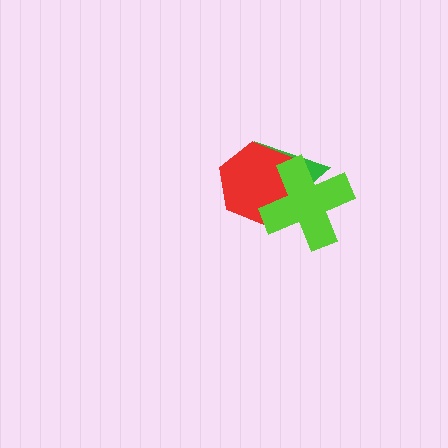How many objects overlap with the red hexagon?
2 objects overlap with the red hexagon.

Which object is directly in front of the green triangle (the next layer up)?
The red hexagon is directly in front of the green triangle.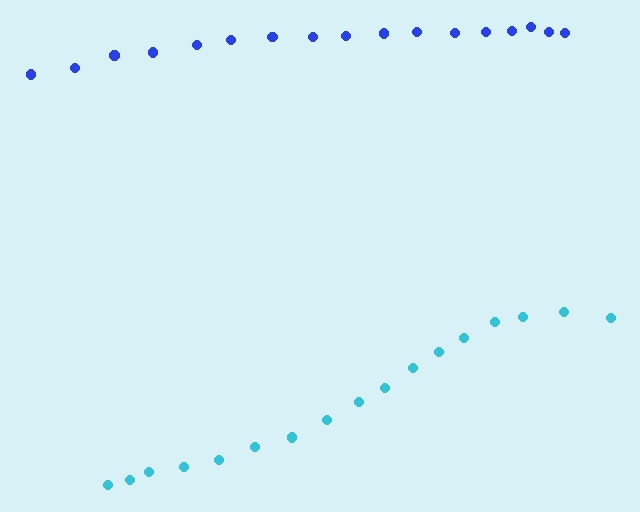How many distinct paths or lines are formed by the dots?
There are 2 distinct paths.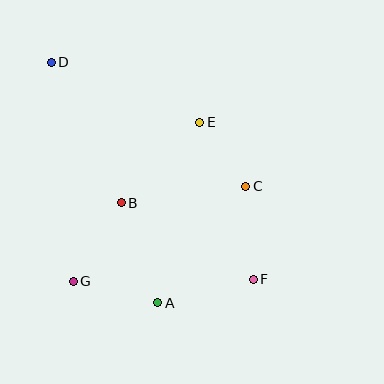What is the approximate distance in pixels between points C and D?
The distance between C and D is approximately 231 pixels.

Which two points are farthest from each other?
Points D and F are farthest from each other.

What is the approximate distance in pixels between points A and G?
The distance between A and G is approximately 87 pixels.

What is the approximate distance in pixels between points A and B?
The distance between A and B is approximately 107 pixels.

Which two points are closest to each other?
Points C and E are closest to each other.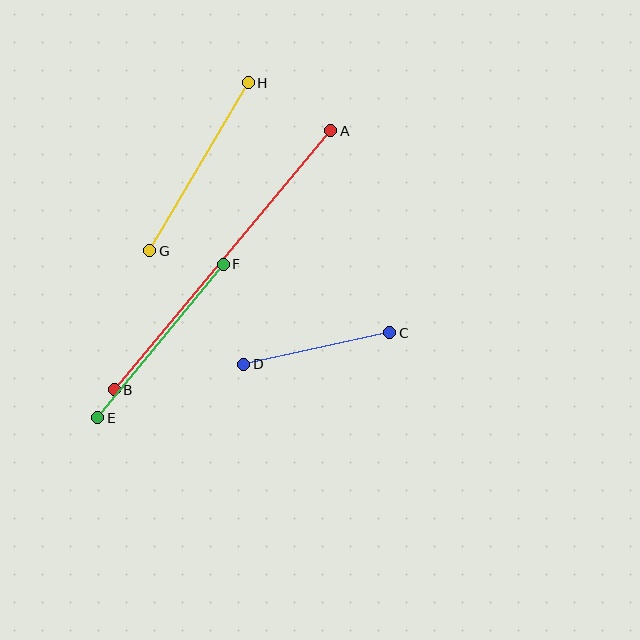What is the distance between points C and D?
The distance is approximately 149 pixels.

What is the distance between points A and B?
The distance is approximately 337 pixels.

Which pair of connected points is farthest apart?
Points A and B are farthest apart.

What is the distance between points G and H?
The distance is approximately 195 pixels.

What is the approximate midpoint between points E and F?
The midpoint is at approximately (161, 341) pixels.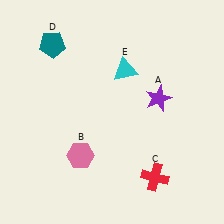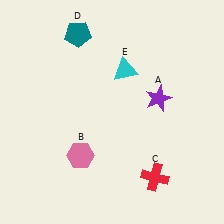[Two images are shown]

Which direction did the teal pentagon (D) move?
The teal pentagon (D) moved right.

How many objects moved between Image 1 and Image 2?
1 object moved between the two images.